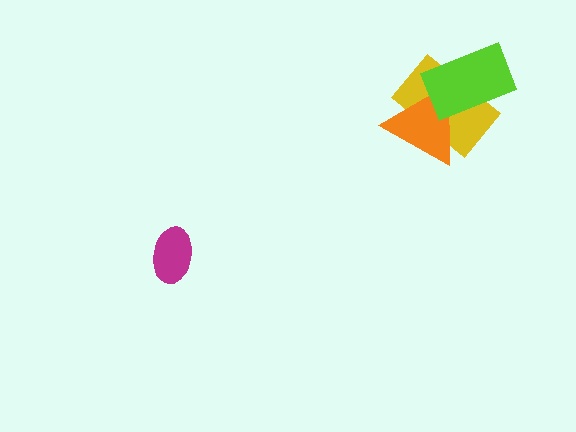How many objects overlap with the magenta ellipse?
0 objects overlap with the magenta ellipse.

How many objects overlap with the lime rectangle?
2 objects overlap with the lime rectangle.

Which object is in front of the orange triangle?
The lime rectangle is in front of the orange triangle.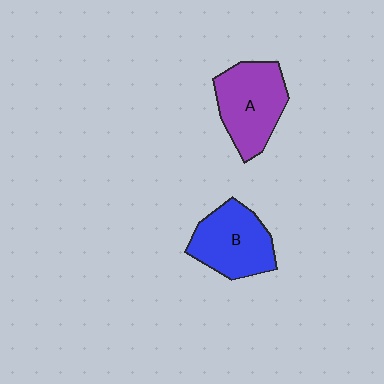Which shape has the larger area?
Shape A (purple).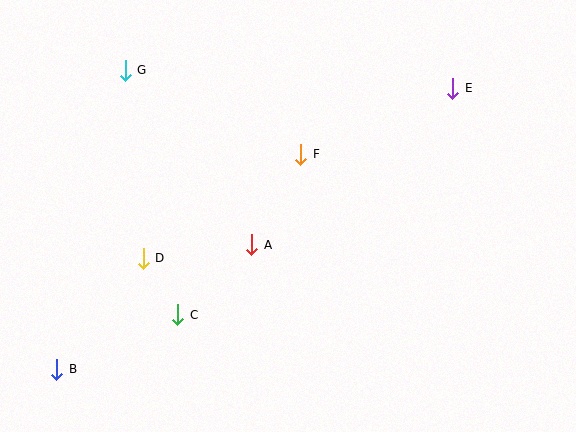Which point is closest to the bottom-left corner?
Point B is closest to the bottom-left corner.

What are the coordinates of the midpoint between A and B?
The midpoint between A and B is at (154, 307).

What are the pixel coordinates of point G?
Point G is at (125, 70).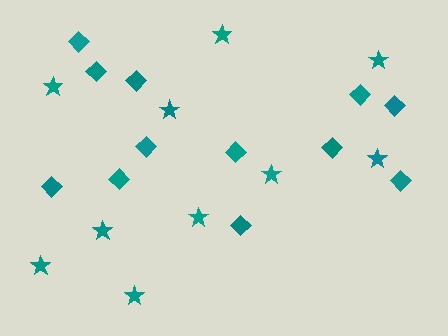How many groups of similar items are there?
There are 2 groups: one group of stars (10) and one group of diamonds (12).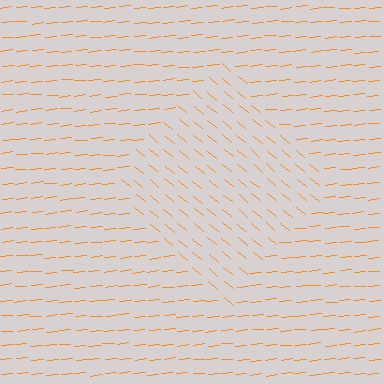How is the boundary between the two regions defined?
The boundary is defined purely by a change in line orientation (approximately 45 degrees difference). All lines are the same color and thickness.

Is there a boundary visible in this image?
Yes, there is a texture boundary formed by a change in line orientation.